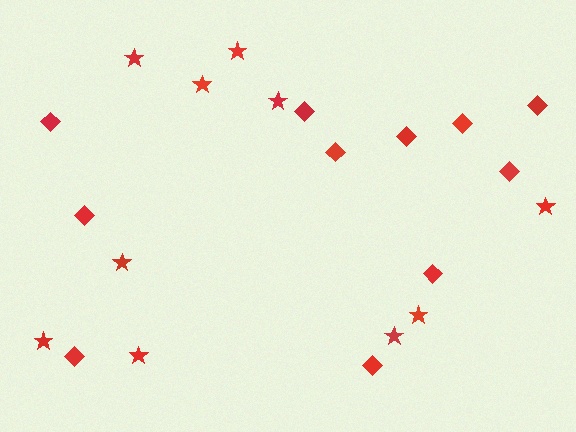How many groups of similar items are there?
There are 2 groups: one group of diamonds (11) and one group of stars (10).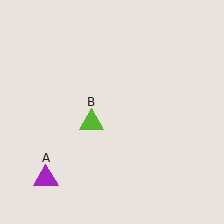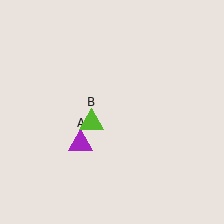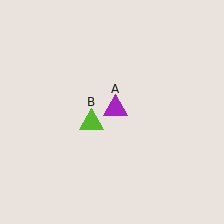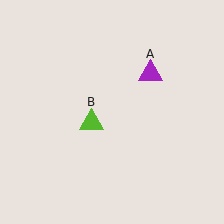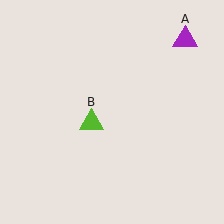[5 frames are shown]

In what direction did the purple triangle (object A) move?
The purple triangle (object A) moved up and to the right.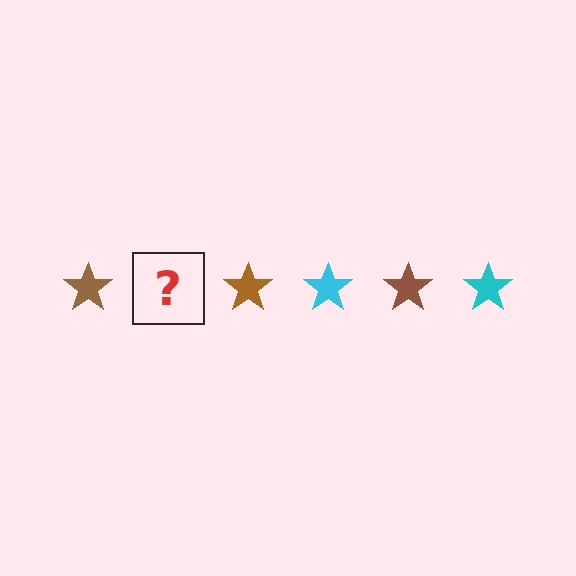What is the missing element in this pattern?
The missing element is a cyan star.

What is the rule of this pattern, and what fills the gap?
The rule is that the pattern cycles through brown, cyan stars. The gap should be filled with a cyan star.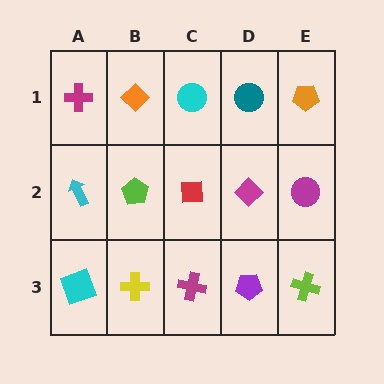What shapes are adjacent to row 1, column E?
A magenta circle (row 2, column E), a teal circle (row 1, column D).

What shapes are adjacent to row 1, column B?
A lime pentagon (row 2, column B), a magenta cross (row 1, column A), a cyan circle (row 1, column C).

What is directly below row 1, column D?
A magenta diamond.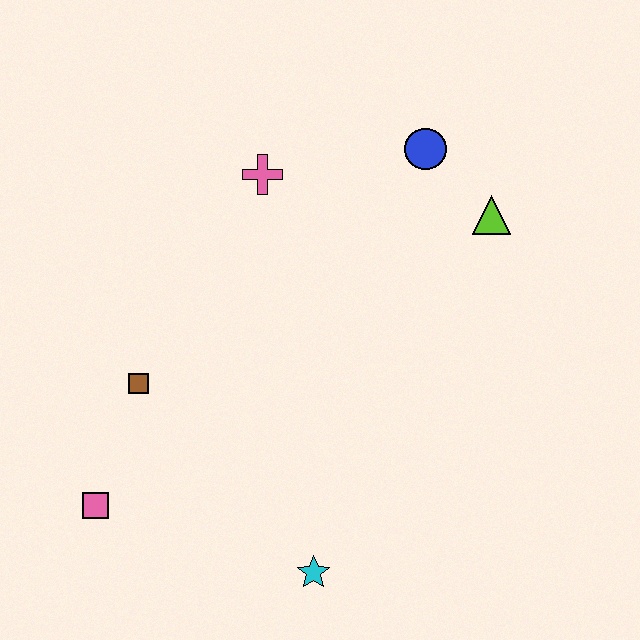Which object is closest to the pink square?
The brown square is closest to the pink square.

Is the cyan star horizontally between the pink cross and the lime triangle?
Yes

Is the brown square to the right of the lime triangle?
No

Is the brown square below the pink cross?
Yes